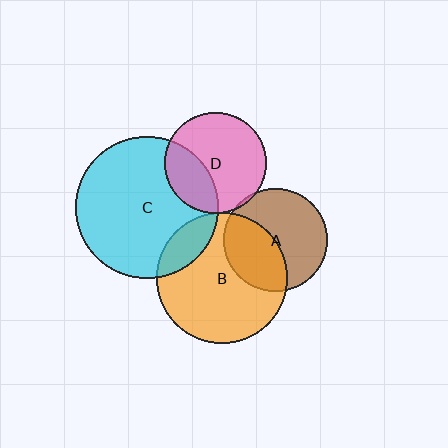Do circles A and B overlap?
Yes.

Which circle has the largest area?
Circle C (cyan).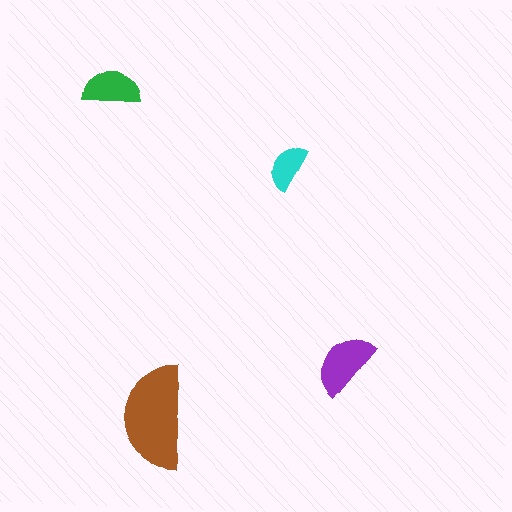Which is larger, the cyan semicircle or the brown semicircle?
The brown one.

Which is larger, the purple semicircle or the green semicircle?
The purple one.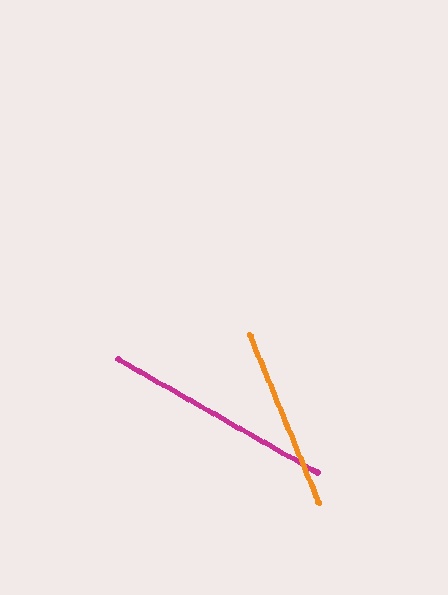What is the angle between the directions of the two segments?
Approximately 38 degrees.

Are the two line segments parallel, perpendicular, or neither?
Neither parallel nor perpendicular — they differ by about 38°.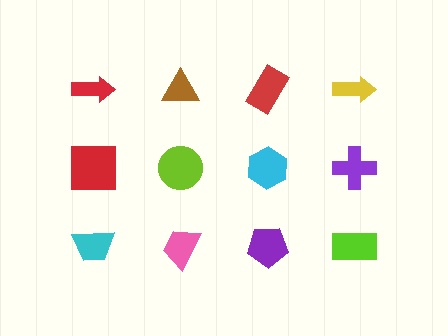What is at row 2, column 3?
A cyan hexagon.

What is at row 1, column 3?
A red rectangle.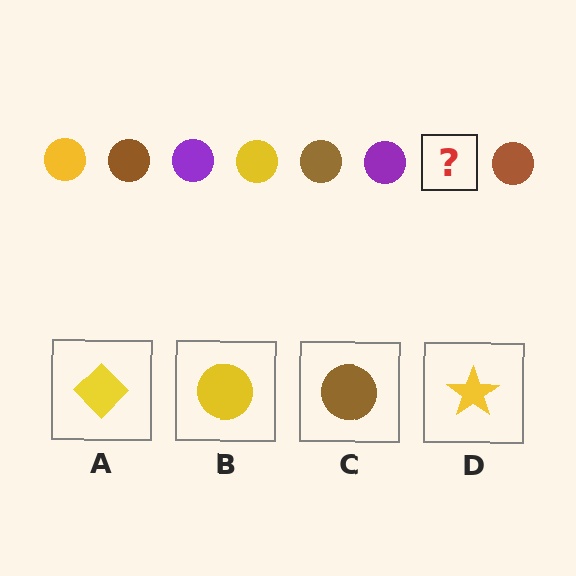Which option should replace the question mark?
Option B.